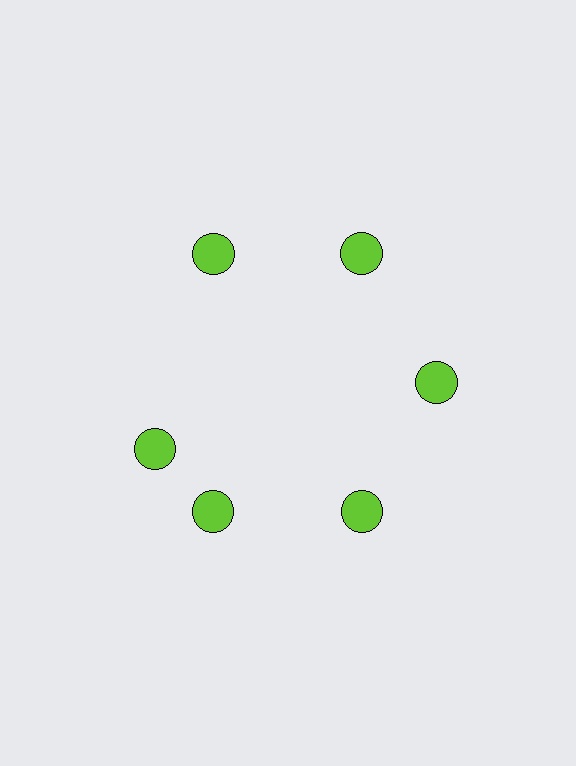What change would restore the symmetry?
The symmetry would be restored by rotating it back into even spacing with its neighbors so that all 6 circles sit at equal angles and equal distance from the center.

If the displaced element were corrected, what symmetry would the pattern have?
It would have 6-fold rotational symmetry — the pattern would map onto itself every 60 degrees.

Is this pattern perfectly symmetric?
No. The 6 lime circles are arranged in a ring, but one element near the 9 o'clock position is rotated out of alignment along the ring, breaking the 6-fold rotational symmetry.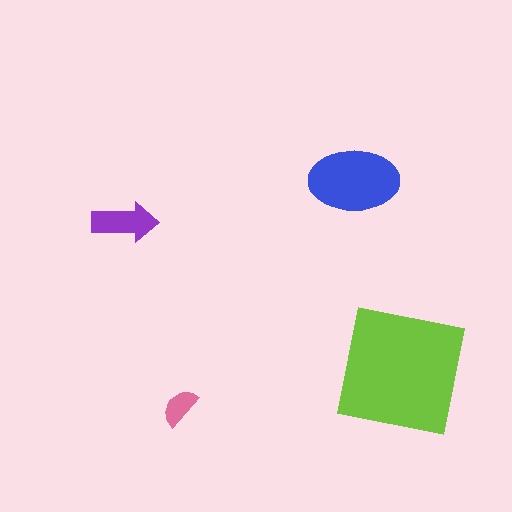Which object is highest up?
The blue ellipse is topmost.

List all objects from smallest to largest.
The pink semicircle, the purple arrow, the blue ellipse, the lime square.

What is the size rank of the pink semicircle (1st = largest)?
4th.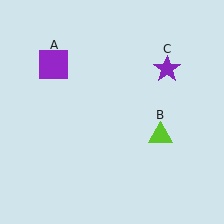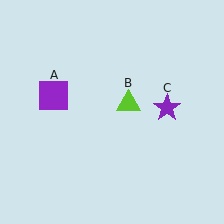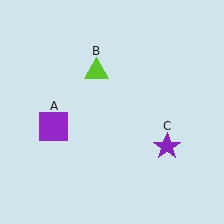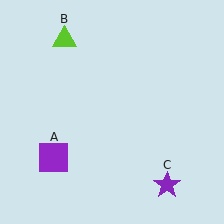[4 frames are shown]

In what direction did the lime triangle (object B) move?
The lime triangle (object B) moved up and to the left.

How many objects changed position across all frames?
3 objects changed position: purple square (object A), lime triangle (object B), purple star (object C).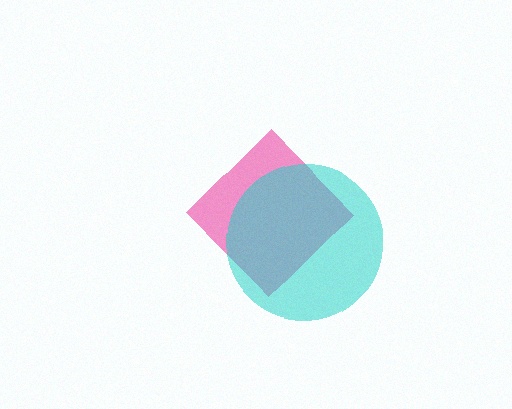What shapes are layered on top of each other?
The layered shapes are: a pink diamond, a cyan circle.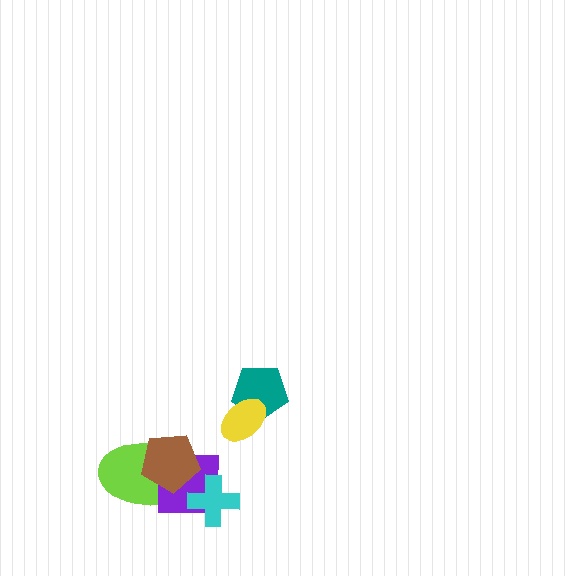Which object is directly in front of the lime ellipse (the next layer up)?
The purple square is directly in front of the lime ellipse.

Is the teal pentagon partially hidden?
Yes, it is partially covered by another shape.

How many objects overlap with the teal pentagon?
1 object overlaps with the teal pentagon.